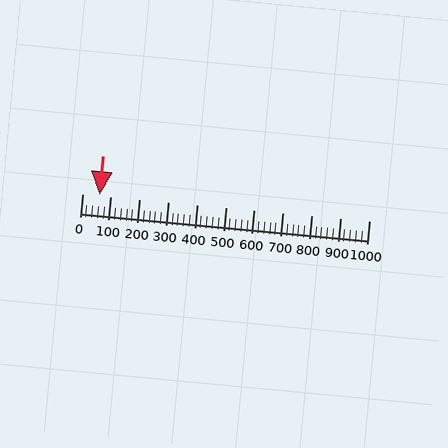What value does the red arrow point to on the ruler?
The red arrow points to approximately 60.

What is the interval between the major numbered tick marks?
The major tick marks are spaced 100 units apart.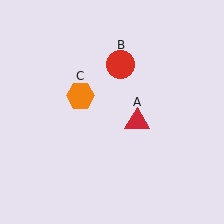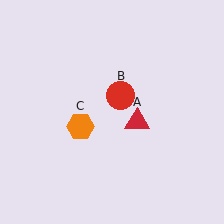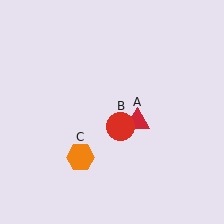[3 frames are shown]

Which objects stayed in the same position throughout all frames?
Red triangle (object A) remained stationary.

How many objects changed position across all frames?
2 objects changed position: red circle (object B), orange hexagon (object C).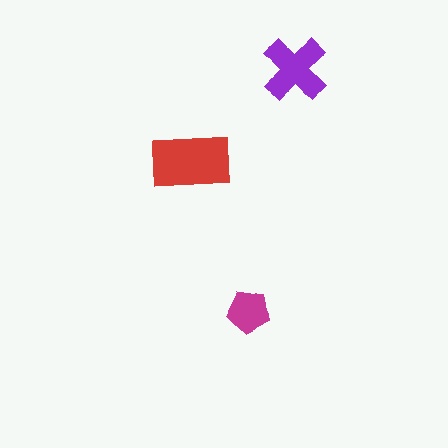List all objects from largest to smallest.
The red rectangle, the purple cross, the magenta pentagon.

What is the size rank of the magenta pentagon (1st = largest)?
3rd.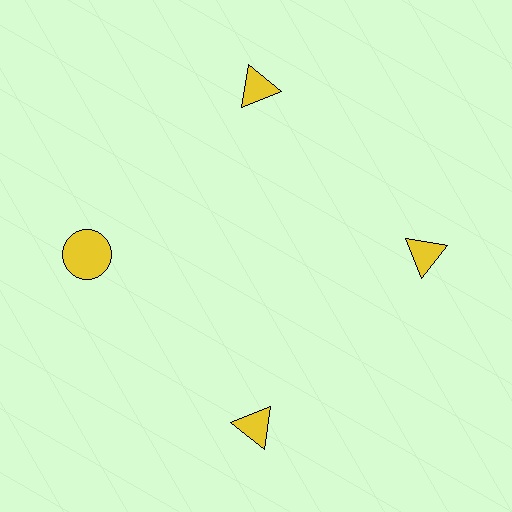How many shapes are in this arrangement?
There are 4 shapes arranged in a ring pattern.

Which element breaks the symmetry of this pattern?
The yellow circle at roughly the 9 o'clock position breaks the symmetry. All other shapes are yellow triangles.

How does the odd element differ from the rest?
It has a different shape: circle instead of triangle.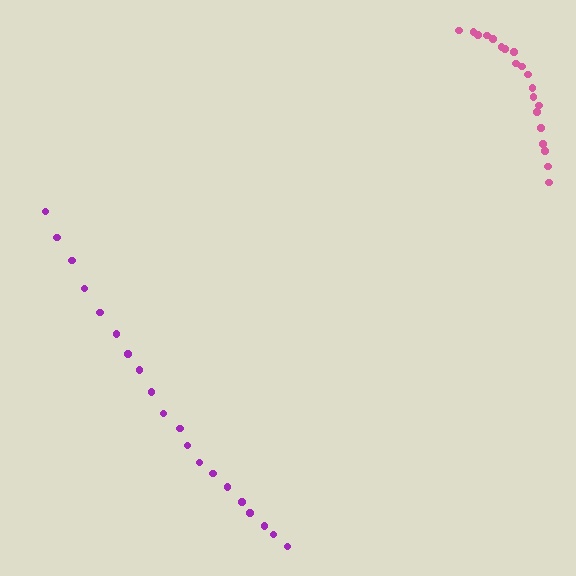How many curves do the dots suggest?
There are 2 distinct paths.